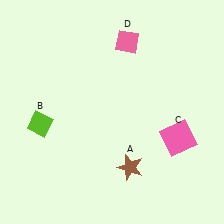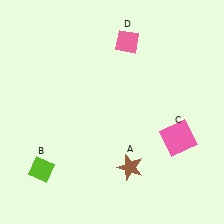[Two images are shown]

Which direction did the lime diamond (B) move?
The lime diamond (B) moved down.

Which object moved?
The lime diamond (B) moved down.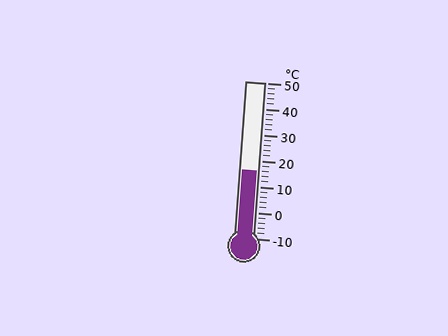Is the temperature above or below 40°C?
The temperature is below 40°C.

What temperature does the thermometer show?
The thermometer shows approximately 16°C.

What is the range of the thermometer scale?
The thermometer scale ranges from -10°C to 50°C.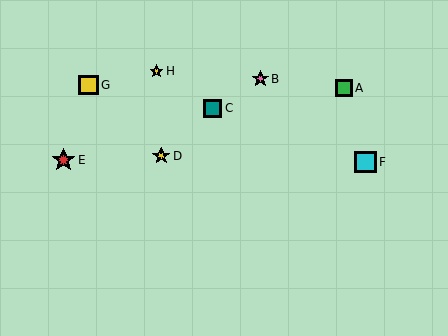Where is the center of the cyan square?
The center of the cyan square is at (366, 162).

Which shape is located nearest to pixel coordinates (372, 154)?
The cyan square (labeled F) at (366, 162) is nearest to that location.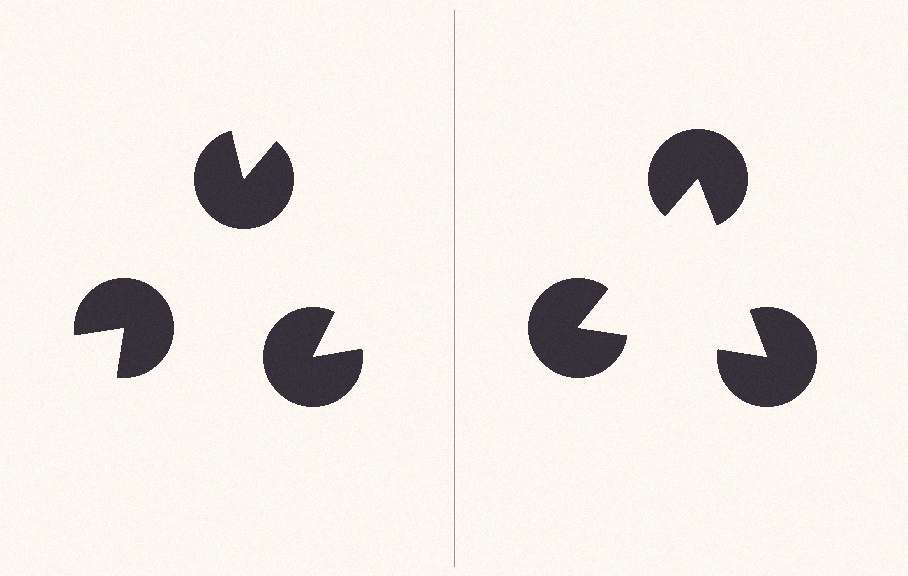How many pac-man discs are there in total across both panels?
6 — 3 on each side.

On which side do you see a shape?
An illusory triangle appears on the right side. On the left side the wedge cuts are rotated, so no coherent shape forms.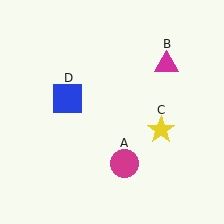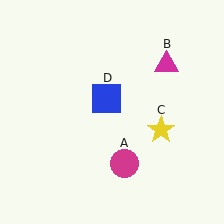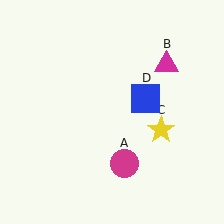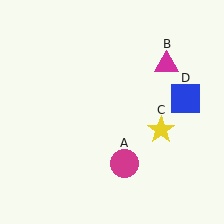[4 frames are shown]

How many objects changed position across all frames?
1 object changed position: blue square (object D).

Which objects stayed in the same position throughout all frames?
Magenta circle (object A) and magenta triangle (object B) and yellow star (object C) remained stationary.